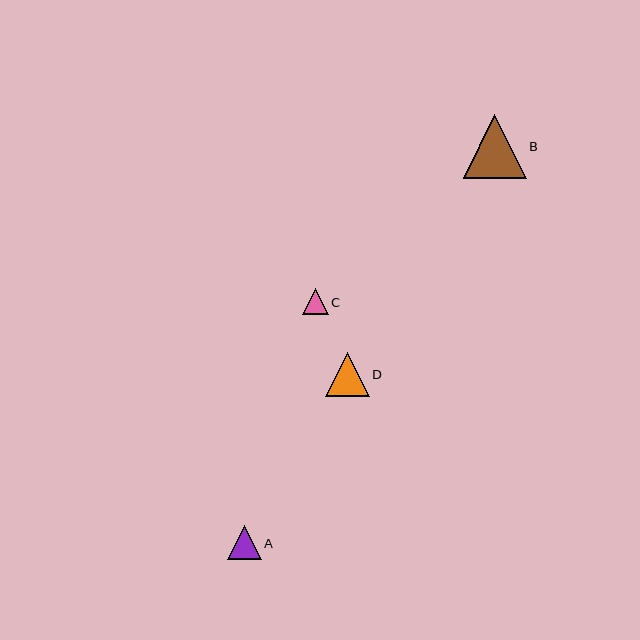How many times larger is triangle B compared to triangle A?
Triangle B is approximately 1.8 times the size of triangle A.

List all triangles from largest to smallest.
From largest to smallest: B, D, A, C.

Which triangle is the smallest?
Triangle C is the smallest with a size of approximately 26 pixels.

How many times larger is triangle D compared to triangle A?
Triangle D is approximately 1.3 times the size of triangle A.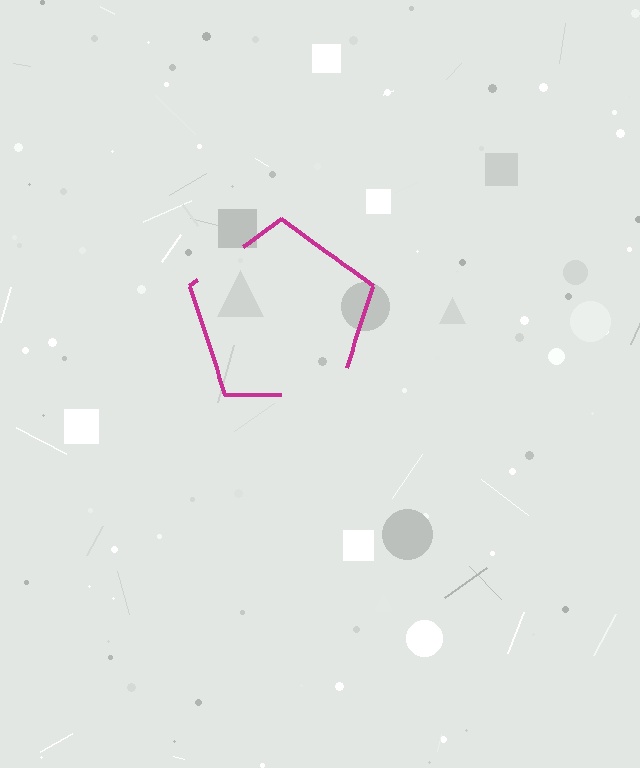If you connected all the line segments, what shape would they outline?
They would outline a pentagon.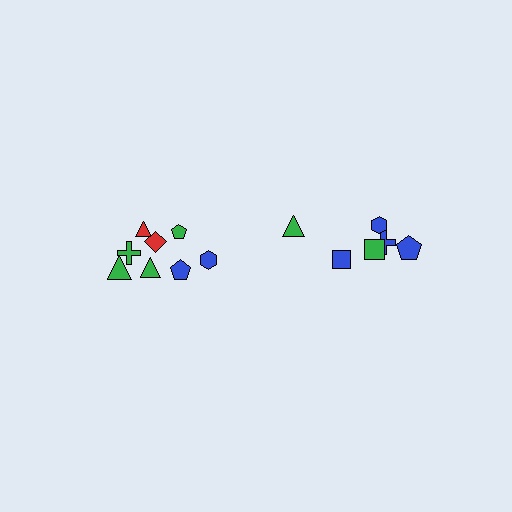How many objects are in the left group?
There are 8 objects.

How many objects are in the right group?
There are 6 objects.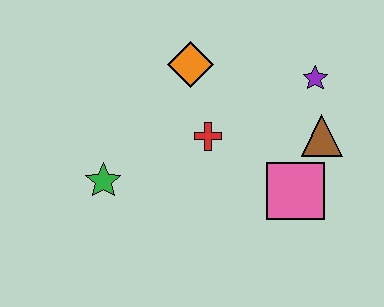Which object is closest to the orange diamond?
The red cross is closest to the orange diamond.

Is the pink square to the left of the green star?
No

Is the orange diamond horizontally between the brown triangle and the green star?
Yes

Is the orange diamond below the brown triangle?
No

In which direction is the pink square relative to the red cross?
The pink square is to the right of the red cross.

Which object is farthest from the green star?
The purple star is farthest from the green star.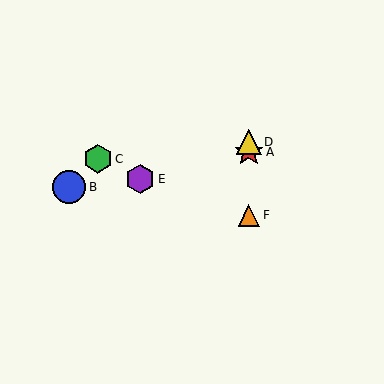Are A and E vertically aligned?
No, A is at x≈249 and E is at x≈140.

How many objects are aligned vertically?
3 objects (A, D, F) are aligned vertically.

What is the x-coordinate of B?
Object B is at x≈69.